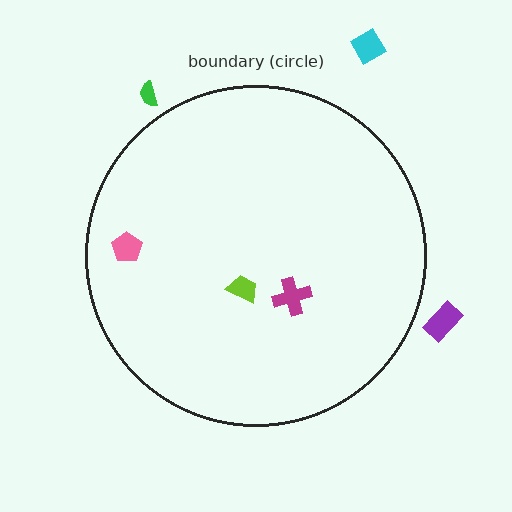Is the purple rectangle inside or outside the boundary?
Outside.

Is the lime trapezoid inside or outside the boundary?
Inside.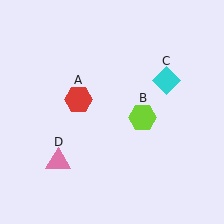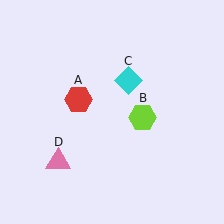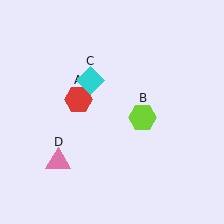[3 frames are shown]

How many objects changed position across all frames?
1 object changed position: cyan diamond (object C).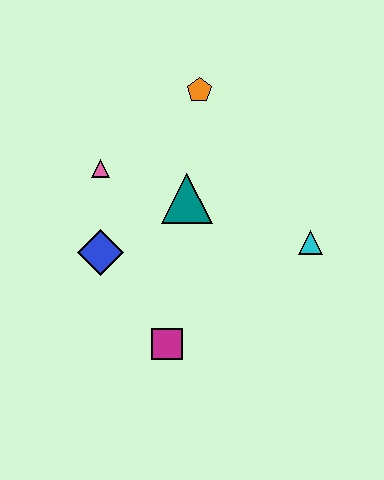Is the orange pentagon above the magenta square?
Yes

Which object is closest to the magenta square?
The blue diamond is closest to the magenta square.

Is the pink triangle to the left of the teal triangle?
Yes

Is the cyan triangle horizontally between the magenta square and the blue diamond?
No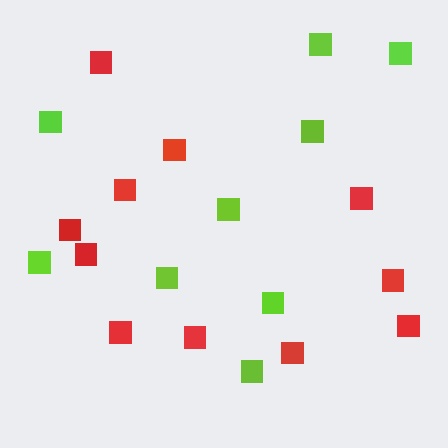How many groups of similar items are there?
There are 2 groups: one group of red squares (11) and one group of lime squares (9).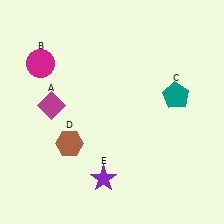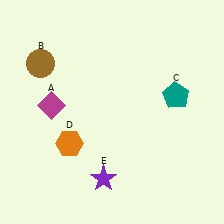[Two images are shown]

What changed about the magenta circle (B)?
In Image 1, B is magenta. In Image 2, it changed to brown.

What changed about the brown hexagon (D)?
In Image 1, D is brown. In Image 2, it changed to orange.